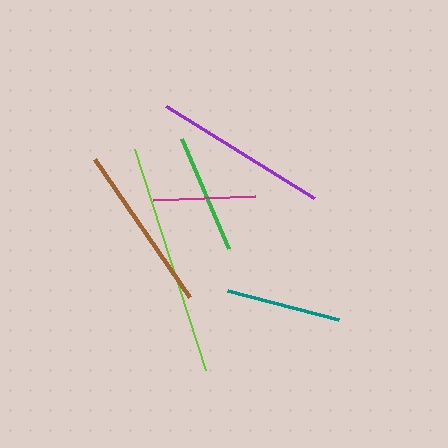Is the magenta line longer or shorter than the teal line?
The teal line is longer than the magenta line.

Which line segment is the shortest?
The magenta line is the shortest at approximately 101 pixels.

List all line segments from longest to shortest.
From longest to shortest: lime, purple, brown, green, teal, magenta.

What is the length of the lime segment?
The lime segment is approximately 232 pixels long.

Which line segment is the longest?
The lime line is the longest at approximately 232 pixels.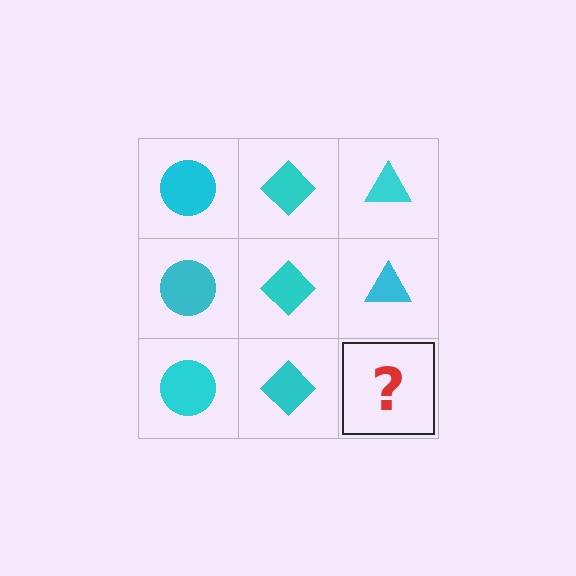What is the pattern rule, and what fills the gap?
The rule is that each column has a consistent shape. The gap should be filled with a cyan triangle.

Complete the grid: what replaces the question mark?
The question mark should be replaced with a cyan triangle.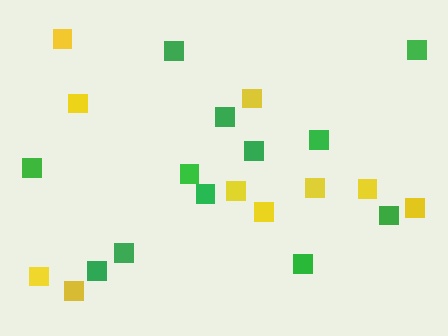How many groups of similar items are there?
There are 2 groups: one group of green squares (12) and one group of yellow squares (10).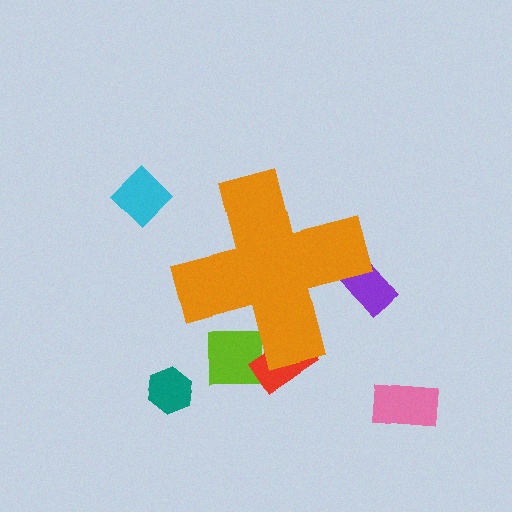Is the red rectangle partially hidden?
Yes, the red rectangle is partially hidden behind the orange cross.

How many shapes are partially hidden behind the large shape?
3 shapes are partially hidden.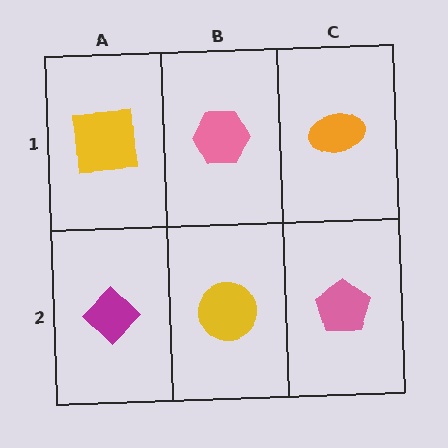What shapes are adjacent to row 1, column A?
A magenta diamond (row 2, column A), a pink hexagon (row 1, column B).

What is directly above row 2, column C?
An orange ellipse.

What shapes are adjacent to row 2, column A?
A yellow square (row 1, column A), a yellow circle (row 2, column B).